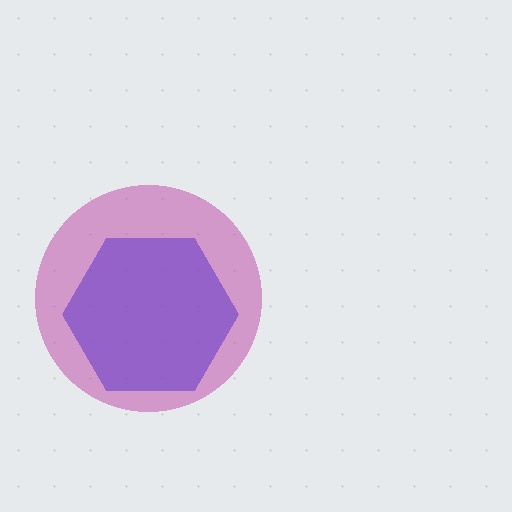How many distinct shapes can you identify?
There are 2 distinct shapes: a blue hexagon, a magenta circle.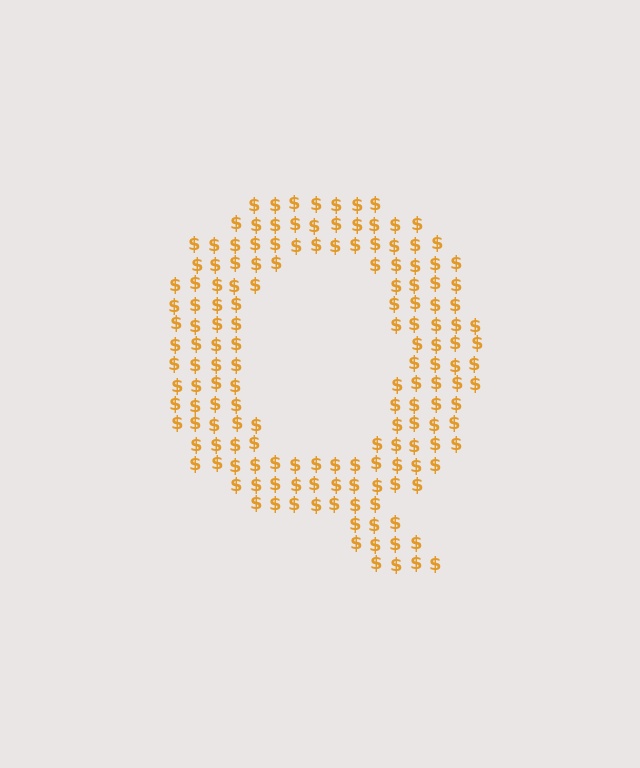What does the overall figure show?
The overall figure shows the letter Q.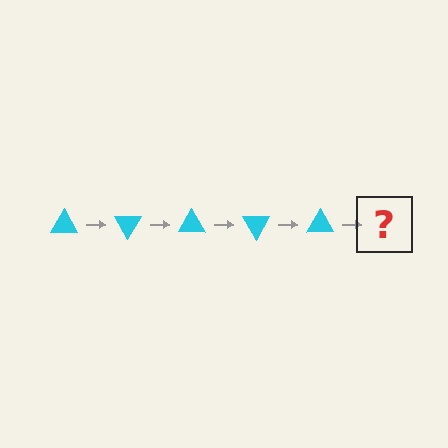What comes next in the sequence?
The next element should be a cyan triangle rotated 300 degrees.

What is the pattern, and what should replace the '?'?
The pattern is that the triangle rotates 60 degrees each step. The '?' should be a cyan triangle rotated 300 degrees.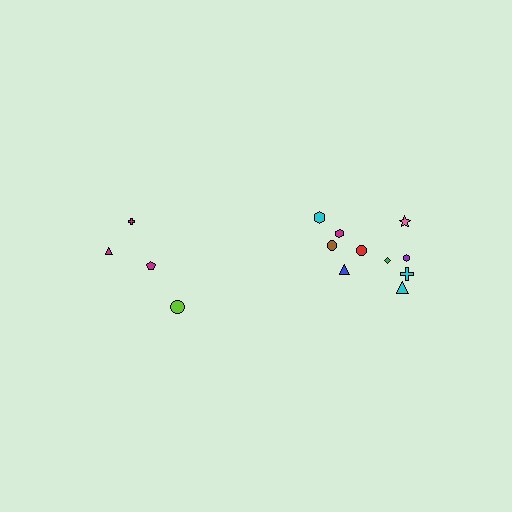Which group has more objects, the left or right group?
The right group.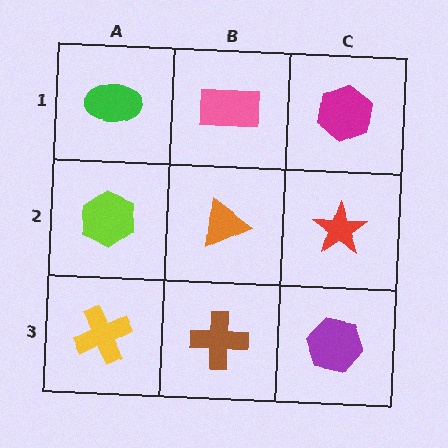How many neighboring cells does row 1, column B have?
3.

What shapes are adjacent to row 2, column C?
A magenta hexagon (row 1, column C), a purple hexagon (row 3, column C), an orange triangle (row 2, column B).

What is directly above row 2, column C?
A magenta hexagon.